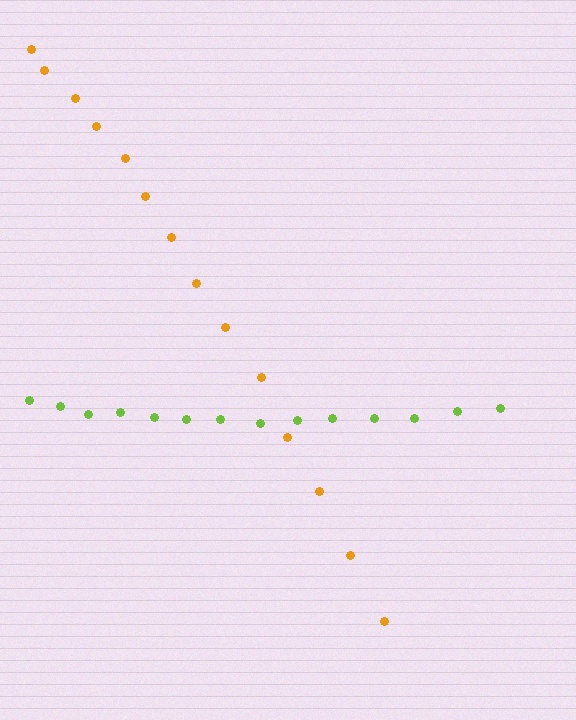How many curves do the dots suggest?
There are 2 distinct paths.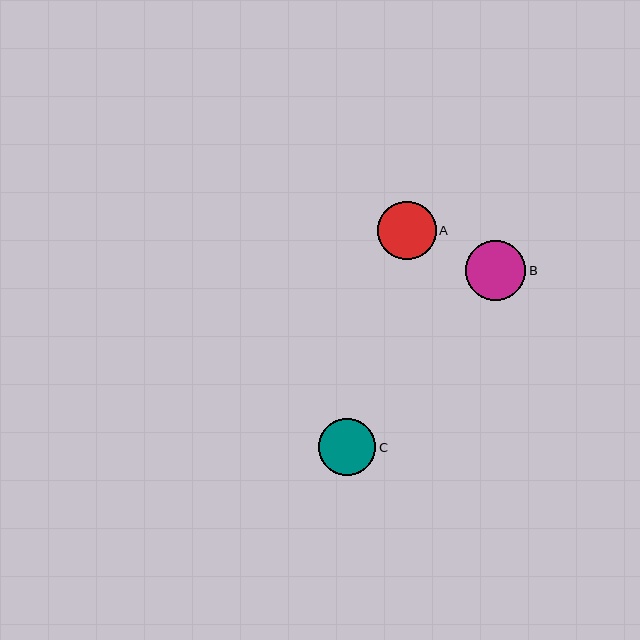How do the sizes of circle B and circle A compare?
Circle B and circle A are approximately the same size.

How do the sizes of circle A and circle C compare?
Circle A and circle C are approximately the same size.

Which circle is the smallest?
Circle C is the smallest with a size of approximately 57 pixels.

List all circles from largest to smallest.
From largest to smallest: B, A, C.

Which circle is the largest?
Circle B is the largest with a size of approximately 60 pixels.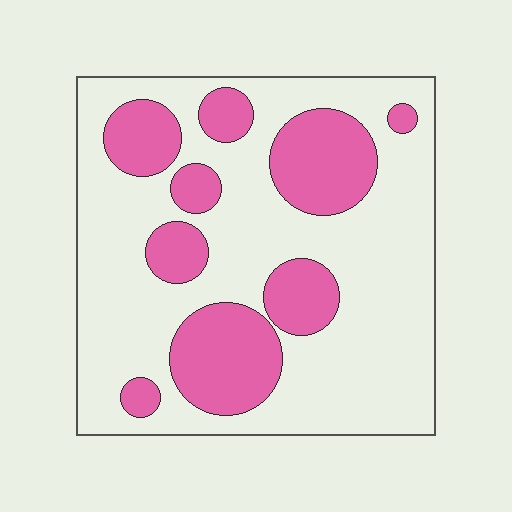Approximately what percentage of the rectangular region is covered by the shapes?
Approximately 30%.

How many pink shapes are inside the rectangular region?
9.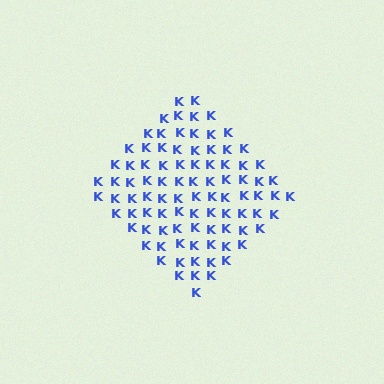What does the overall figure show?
The overall figure shows a diamond.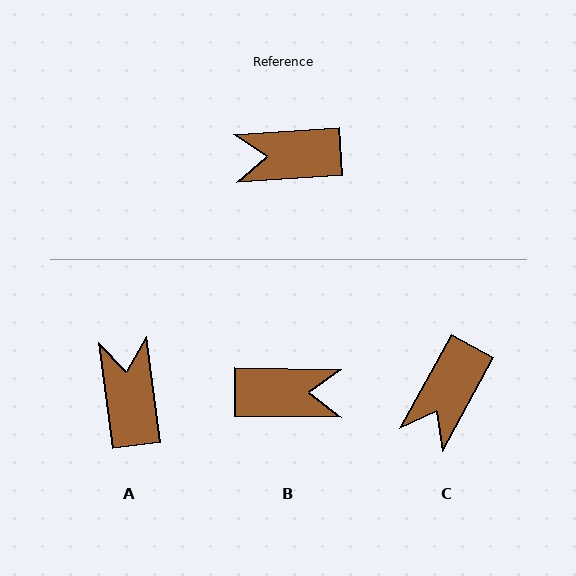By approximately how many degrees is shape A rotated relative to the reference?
Approximately 86 degrees clockwise.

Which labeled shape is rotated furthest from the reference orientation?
B, about 176 degrees away.